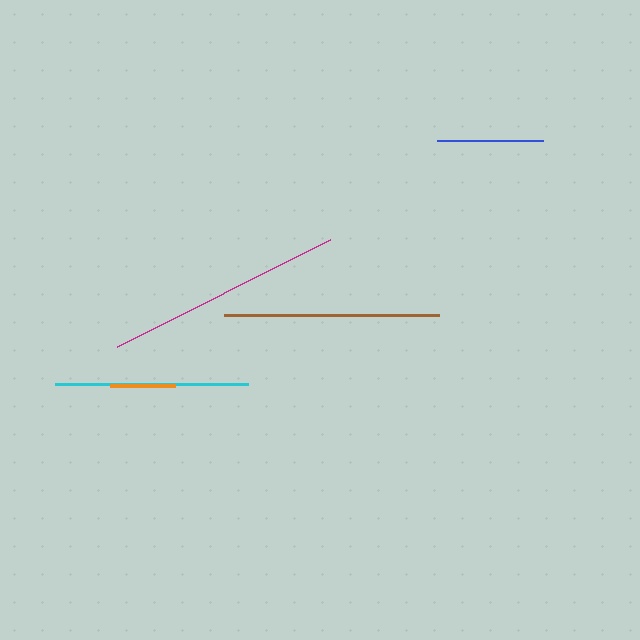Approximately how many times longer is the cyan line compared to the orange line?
The cyan line is approximately 3.0 times the length of the orange line.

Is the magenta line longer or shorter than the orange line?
The magenta line is longer than the orange line.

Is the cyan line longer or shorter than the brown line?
The brown line is longer than the cyan line.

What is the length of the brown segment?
The brown segment is approximately 215 pixels long.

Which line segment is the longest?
The magenta line is the longest at approximately 239 pixels.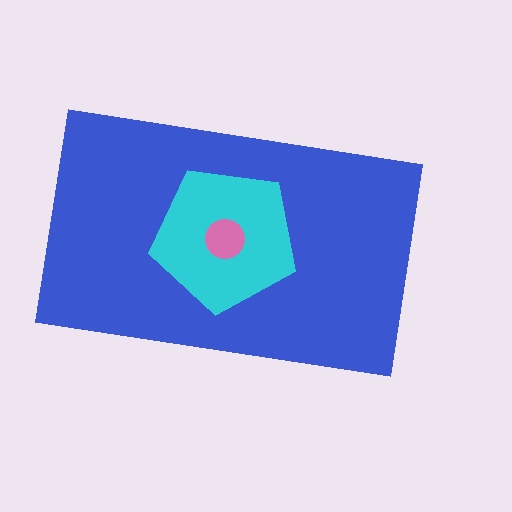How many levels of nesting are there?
3.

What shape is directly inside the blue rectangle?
The cyan pentagon.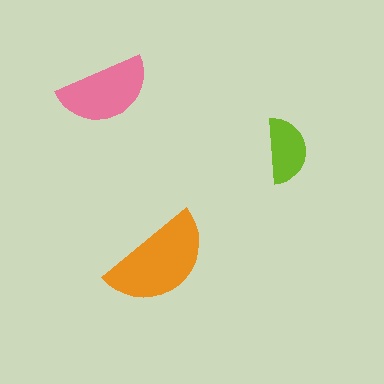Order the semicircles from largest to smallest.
the orange one, the pink one, the lime one.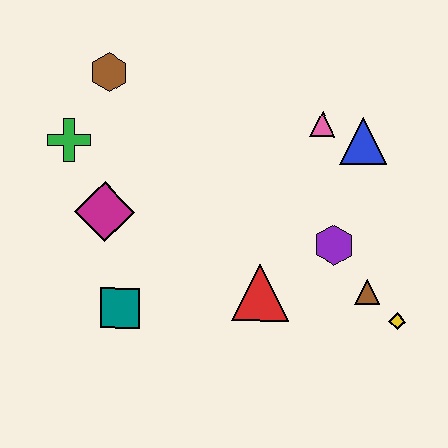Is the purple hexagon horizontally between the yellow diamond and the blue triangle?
No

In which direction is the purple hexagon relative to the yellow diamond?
The purple hexagon is above the yellow diamond.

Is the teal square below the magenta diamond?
Yes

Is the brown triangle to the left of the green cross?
No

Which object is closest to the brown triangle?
The yellow diamond is closest to the brown triangle.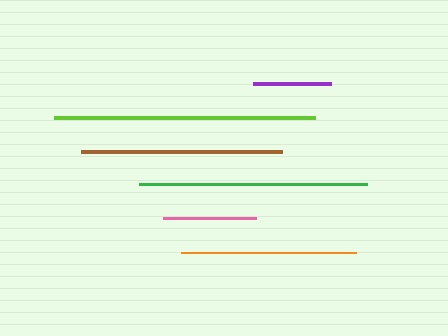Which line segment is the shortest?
The purple line is the shortest at approximately 79 pixels.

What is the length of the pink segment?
The pink segment is approximately 92 pixels long.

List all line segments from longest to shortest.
From longest to shortest: lime, green, brown, orange, pink, purple.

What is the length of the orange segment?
The orange segment is approximately 175 pixels long.